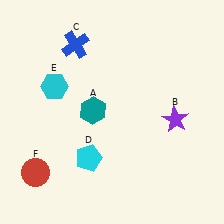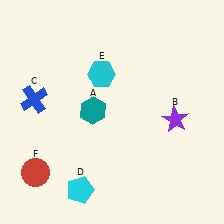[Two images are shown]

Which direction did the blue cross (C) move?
The blue cross (C) moved down.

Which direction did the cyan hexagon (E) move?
The cyan hexagon (E) moved right.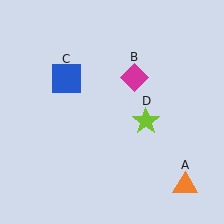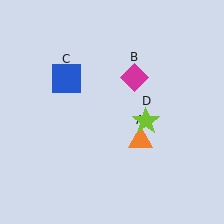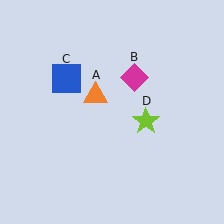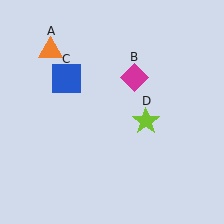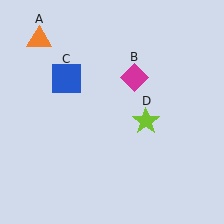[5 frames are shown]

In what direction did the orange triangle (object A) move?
The orange triangle (object A) moved up and to the left.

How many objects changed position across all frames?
1 object changed position: orange triangle (object A).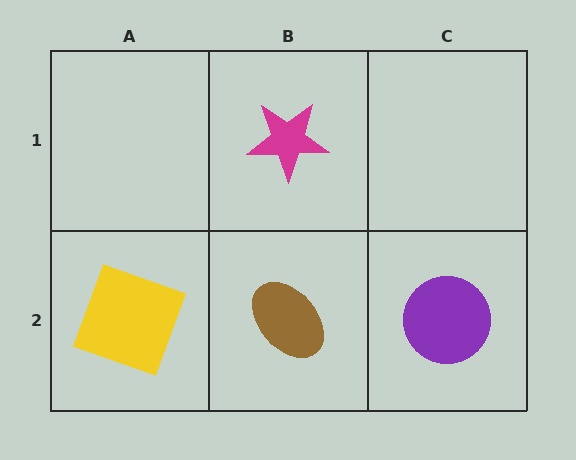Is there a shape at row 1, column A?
No, that cell is empty.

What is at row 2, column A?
A yellow square.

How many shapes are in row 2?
3 shapes.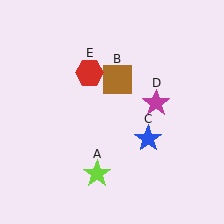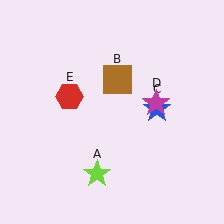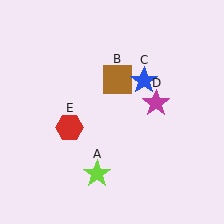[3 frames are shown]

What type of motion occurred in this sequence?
The blue star (object C), red hexagon (object E) rotated counterclockwise around the center of the scene.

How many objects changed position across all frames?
2 objects changed position: blue star (object C), red hexagon (object E).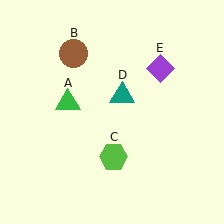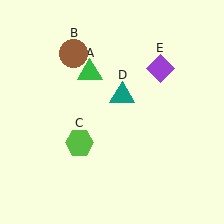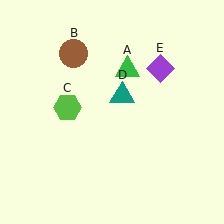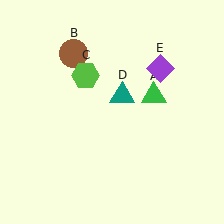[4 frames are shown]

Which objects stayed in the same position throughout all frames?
Brown circle (object B) and teal triangle (object D) and purple diamond (object E) remained stationary.